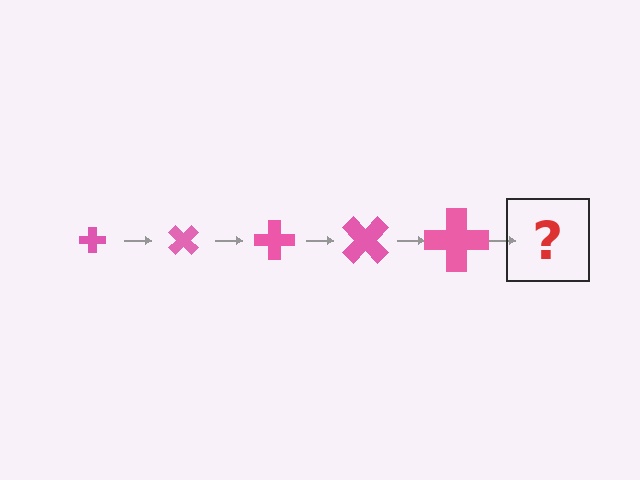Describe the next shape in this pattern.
It should be a cross, larger than the previous one and rotated 225 degrees from the start.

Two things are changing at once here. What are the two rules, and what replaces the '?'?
The two rules are that the cross grows larger each step and it rotates 45 degrees each step. The '?' should be a cross, larger than the previous one and rotated 225 degrees from the start.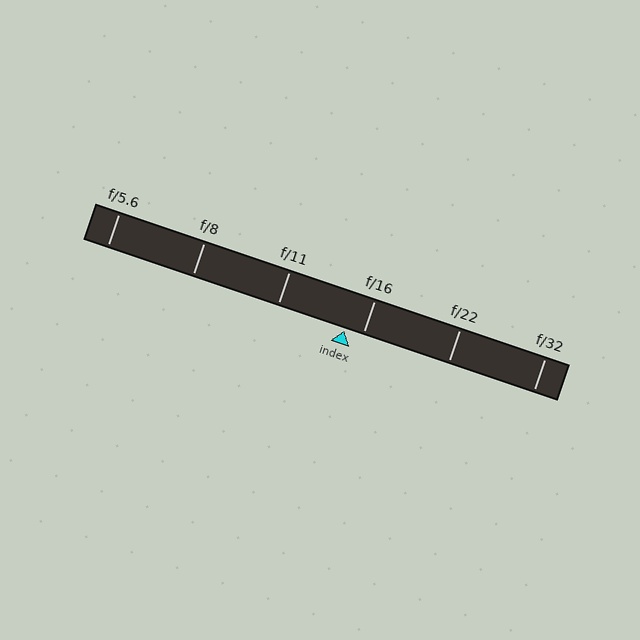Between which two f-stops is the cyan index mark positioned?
The index mark is between f/11 and f/16.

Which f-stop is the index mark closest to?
The index mark is closest to f/16.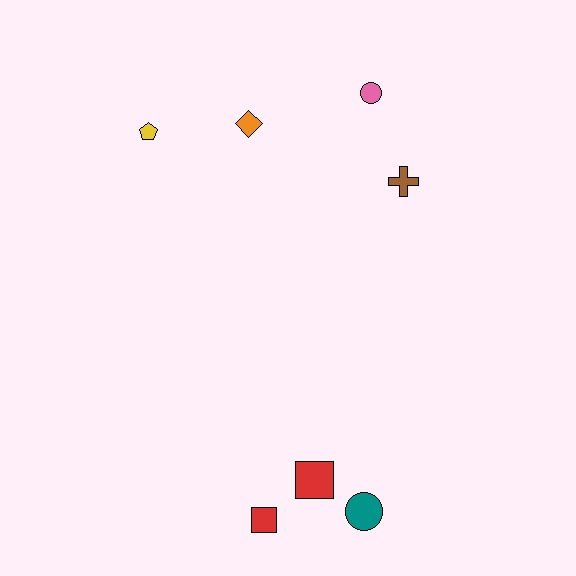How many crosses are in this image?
There is 1 cross.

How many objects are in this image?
There are 7 objects.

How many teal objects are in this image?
There is 1 teal object.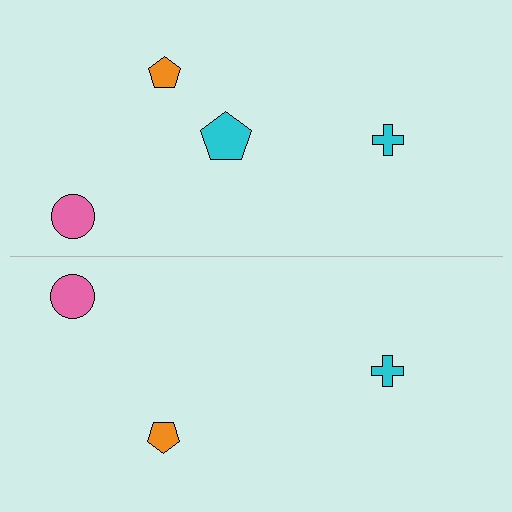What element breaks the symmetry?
A cyan pentagon is missing from the bottom side.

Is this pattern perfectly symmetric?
No, the pattern is not perfectly symmetric. A cyan pentagon is missing from the bottom side.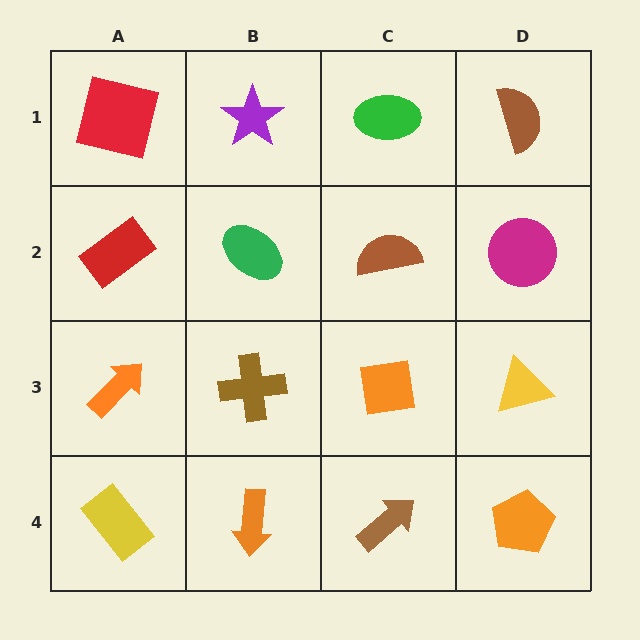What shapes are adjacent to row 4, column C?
An orange square (row 3, column C), an orange arrow (row 4, column B), an orange pentagon (row 4, column D).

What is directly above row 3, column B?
A green ellipse.